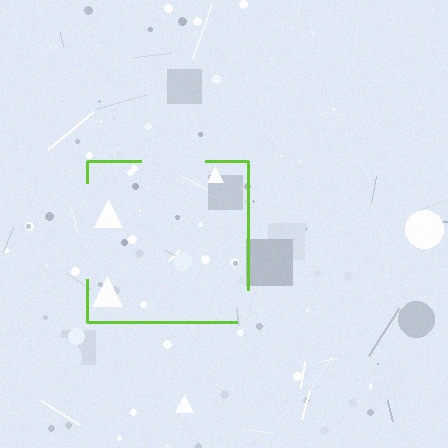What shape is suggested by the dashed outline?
The dashed outline suggests a square.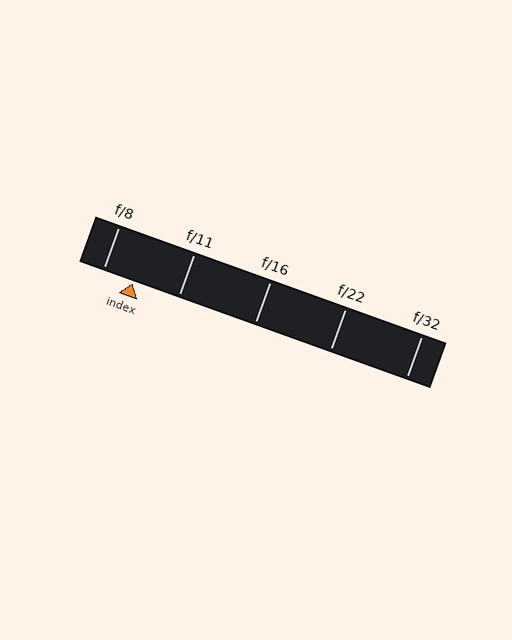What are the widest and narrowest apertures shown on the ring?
The widest aperture shown is f/8 and the narrowest is f/32.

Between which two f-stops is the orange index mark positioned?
The index mark is between f/8 and f/11.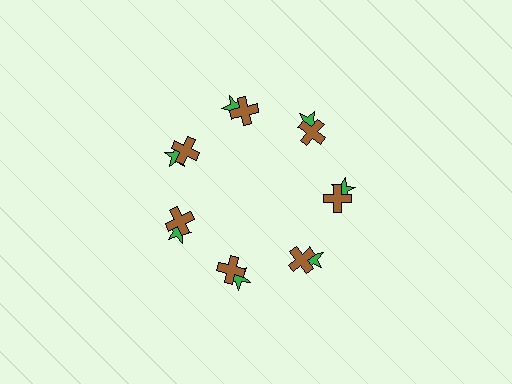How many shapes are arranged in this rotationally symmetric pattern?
There are 14 shapes, arranged in 7 groups of 2.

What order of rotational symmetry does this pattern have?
This pattern has 7-fold rotational symmetry.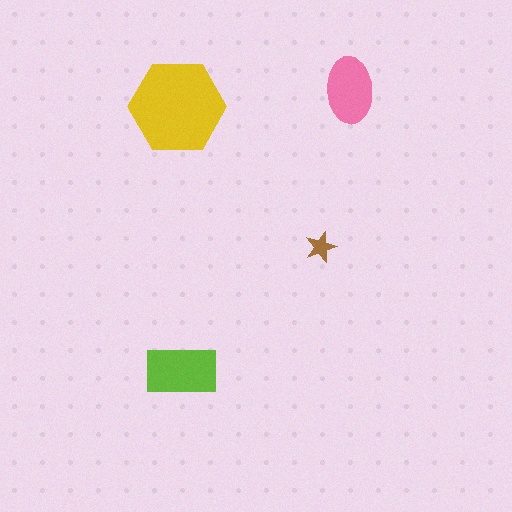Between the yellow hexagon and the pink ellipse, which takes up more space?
The yellow hexagon.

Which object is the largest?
The yellow hexagon.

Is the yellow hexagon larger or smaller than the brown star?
Larger.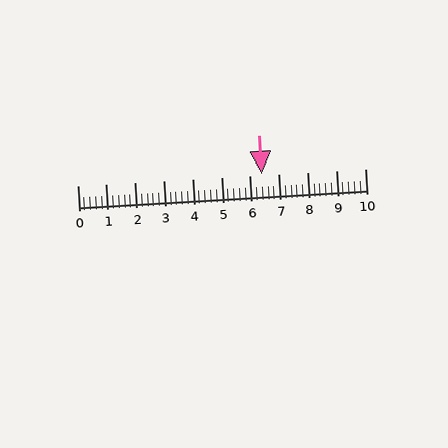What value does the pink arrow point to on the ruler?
The pink arrow points to approximately 6.4.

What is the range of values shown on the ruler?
The ruler shows values from 0 to 10.